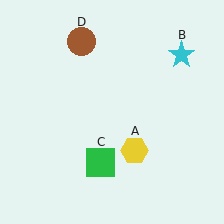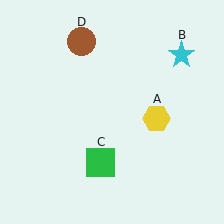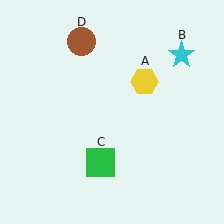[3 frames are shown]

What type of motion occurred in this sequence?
The yellow hexagon (object A) rotated counterclockwise around the center of the scene.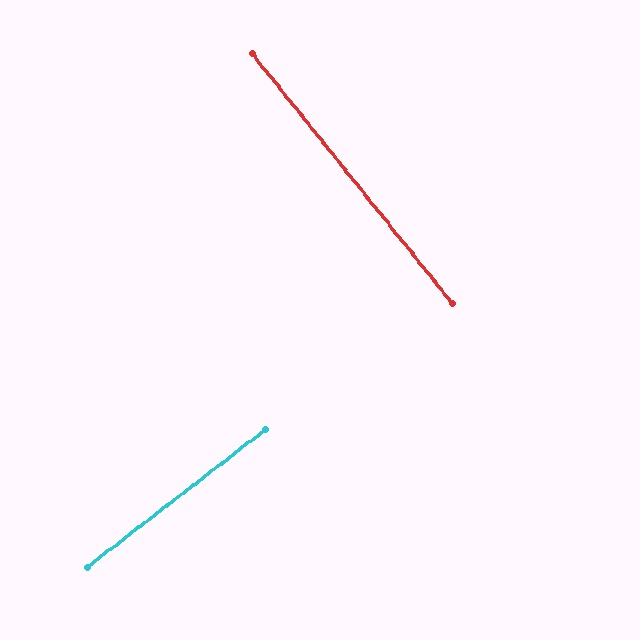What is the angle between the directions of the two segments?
Approximately 89 degrees.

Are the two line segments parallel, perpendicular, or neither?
Perpendicular — they meet at approximately 89°.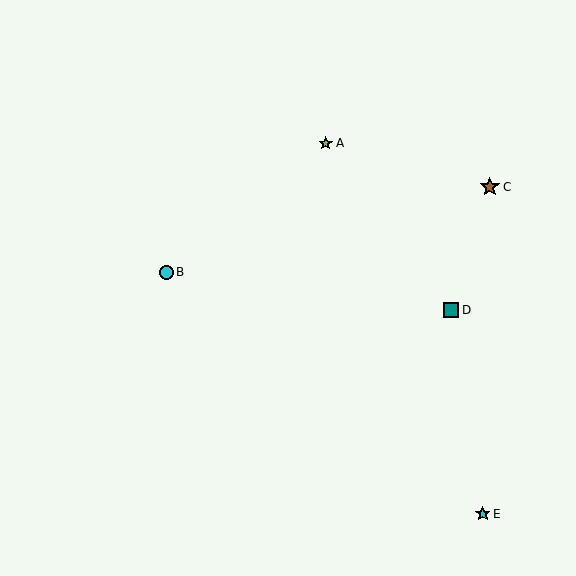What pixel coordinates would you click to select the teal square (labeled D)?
Click at (451, 310) to select the teal square D.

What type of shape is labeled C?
Shape C is a brown star.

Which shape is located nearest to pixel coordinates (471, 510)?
The cyan star (labeled E) at (483, 514) is nearest to that location.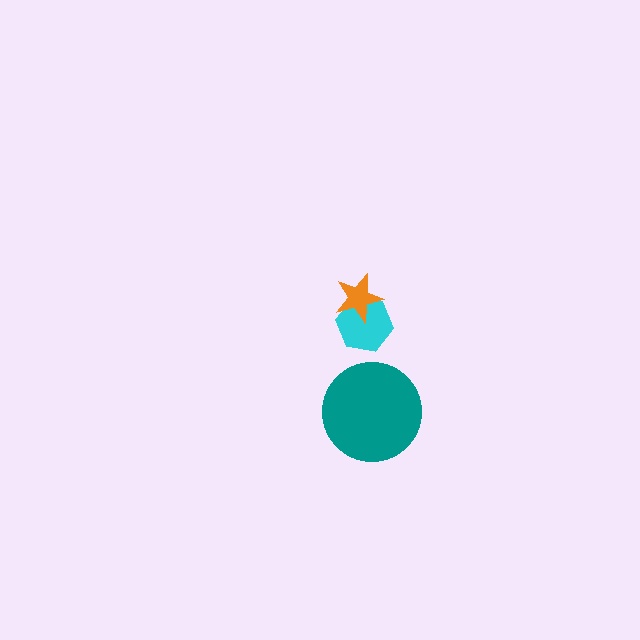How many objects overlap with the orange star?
1 object overlaps with the orange star.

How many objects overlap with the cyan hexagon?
1 object overlaps with the cyan hexagon.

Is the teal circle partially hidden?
No, no other shape covers it.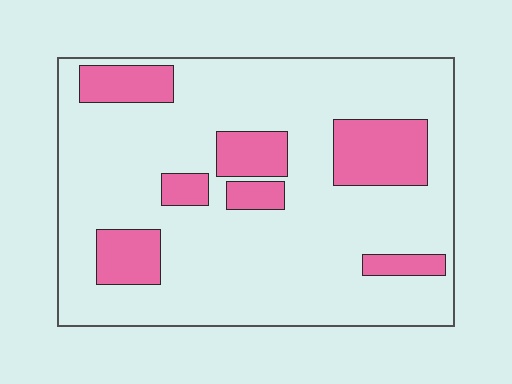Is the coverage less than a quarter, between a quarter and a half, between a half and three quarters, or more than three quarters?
Less than a quarter.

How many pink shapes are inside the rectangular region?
7.